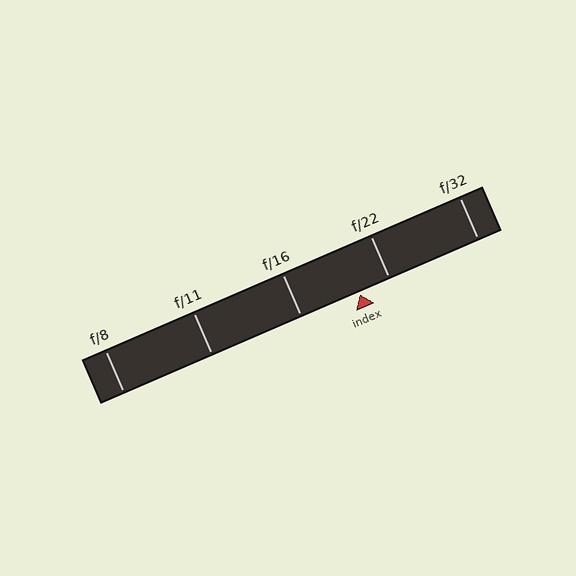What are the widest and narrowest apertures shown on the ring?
The widest aperture shown is f/8 and the narrowest is f/32.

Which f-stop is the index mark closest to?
The index mark is closest to f/22.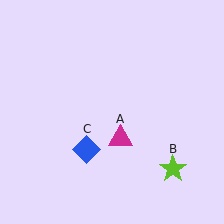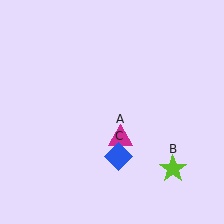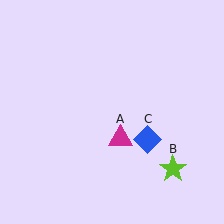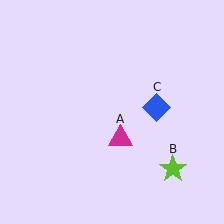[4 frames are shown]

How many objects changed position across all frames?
1 object changed position: blue diamond (object C).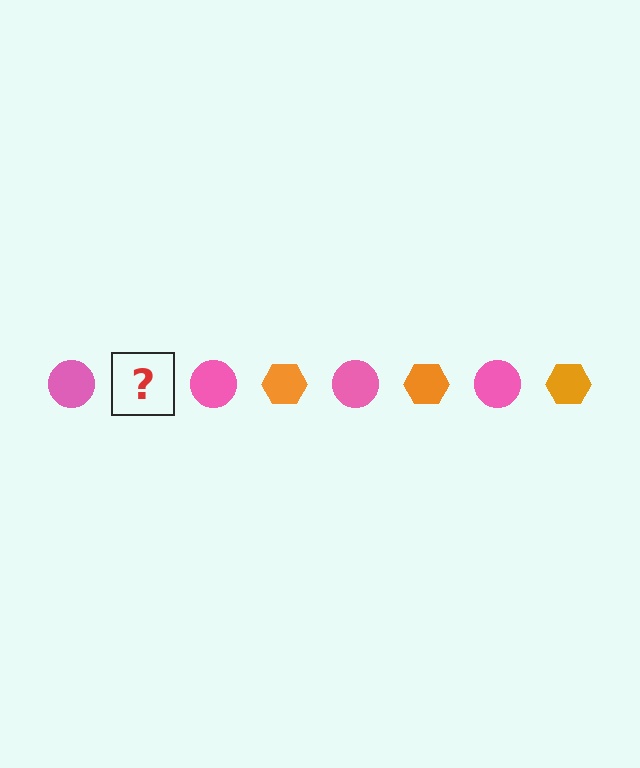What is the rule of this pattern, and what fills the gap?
The rule is that the pattern alternates between pink circle and orange hexagon. The gap should be filled with an orange hexagon.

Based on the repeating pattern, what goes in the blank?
The blank should be an orange hexagon.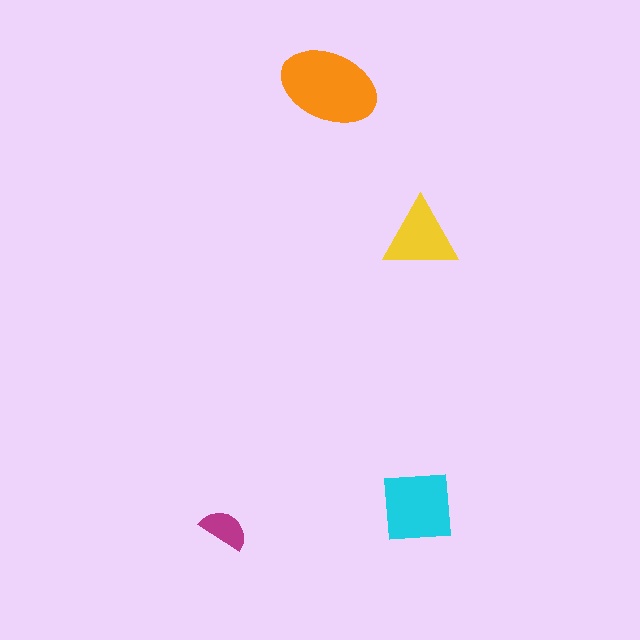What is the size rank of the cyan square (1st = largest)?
2nd.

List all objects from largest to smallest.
The orange ellipse, the cyan square, the yellow triangle, the magenta semicircle.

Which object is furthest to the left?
The magenta semicircle is leftmost.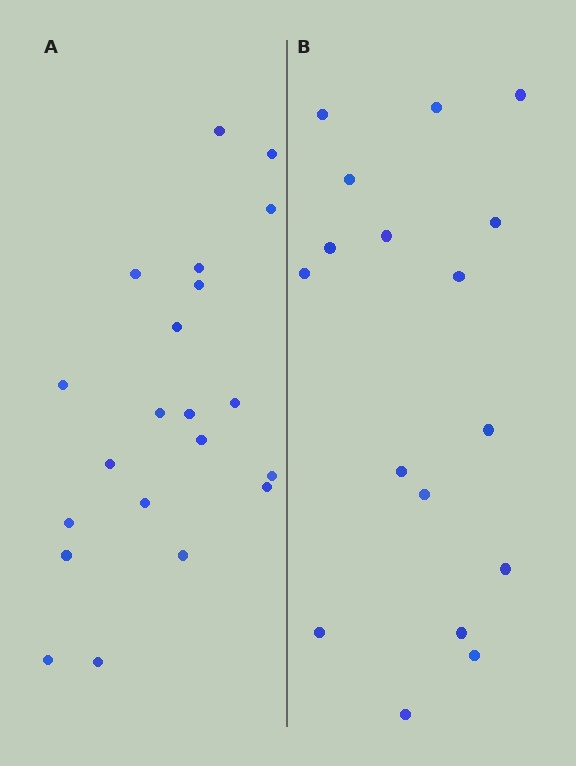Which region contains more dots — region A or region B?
Region A (the left region) has more dots.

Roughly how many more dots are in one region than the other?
Region A has about 4 more dots than region B.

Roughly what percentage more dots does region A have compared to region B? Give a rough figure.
About 25% more.